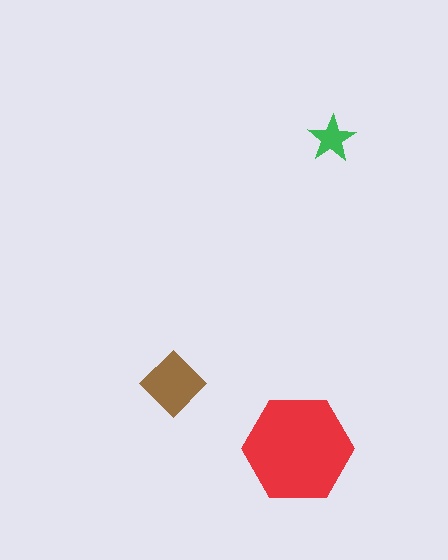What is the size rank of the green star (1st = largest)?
3rd.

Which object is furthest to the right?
The green star is rightmost.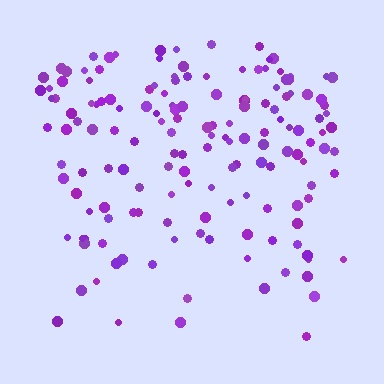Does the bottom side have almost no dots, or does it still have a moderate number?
Still a moderate number, just noticeably fewer than the top.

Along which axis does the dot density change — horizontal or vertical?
Vertical.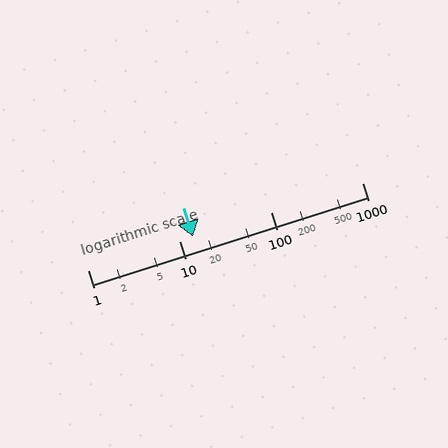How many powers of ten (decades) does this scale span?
The scale spans 3 decades, from 1 to 1000.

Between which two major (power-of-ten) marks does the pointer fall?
The pointer is between 10 and 100.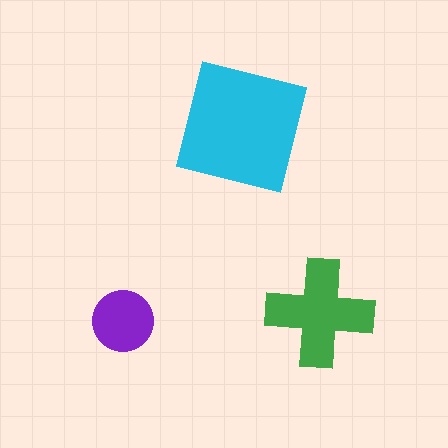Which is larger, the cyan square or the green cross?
The cyan square.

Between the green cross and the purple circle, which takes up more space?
The green cross.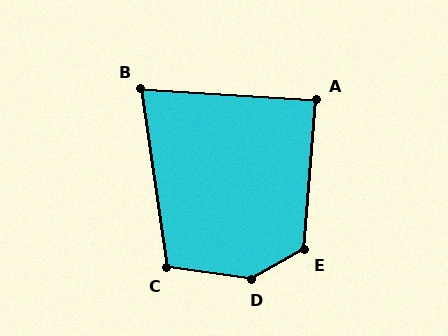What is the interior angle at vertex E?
Approximately 124 degrees (obtuse).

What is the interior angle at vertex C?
Approximately 106 degrees (obtuse).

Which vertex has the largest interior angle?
D, at approximately 143 degrees.